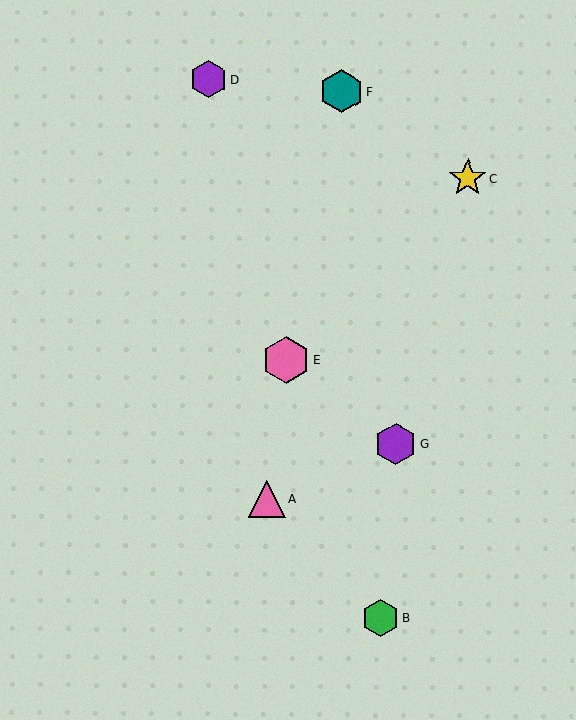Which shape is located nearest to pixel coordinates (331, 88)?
The teal hexagon (labeled F) at (342, 92) is nearest to that location.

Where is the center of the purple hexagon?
The center of the purple hexagon is at (209, 79).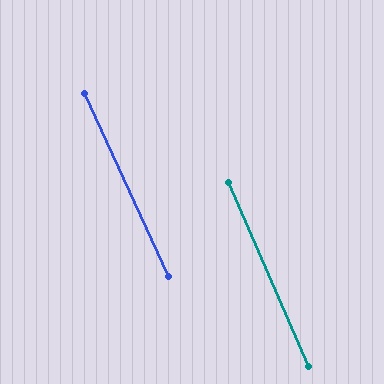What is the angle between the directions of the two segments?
Approximately 1 degree.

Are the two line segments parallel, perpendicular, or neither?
Parallel — their directions differ by only 1.0°.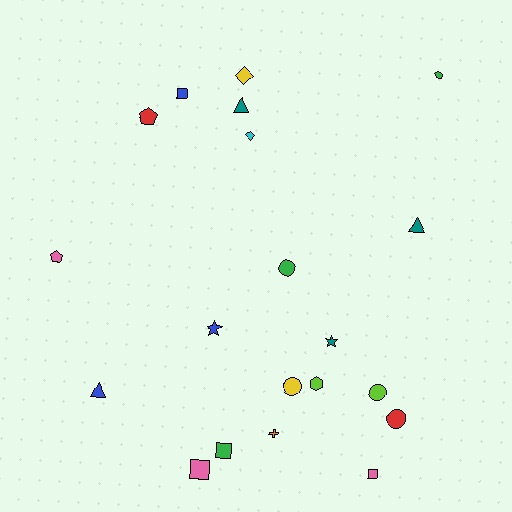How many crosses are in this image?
There is 1 cross.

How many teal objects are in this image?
There are 3 teal objects.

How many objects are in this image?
There are 20 objects.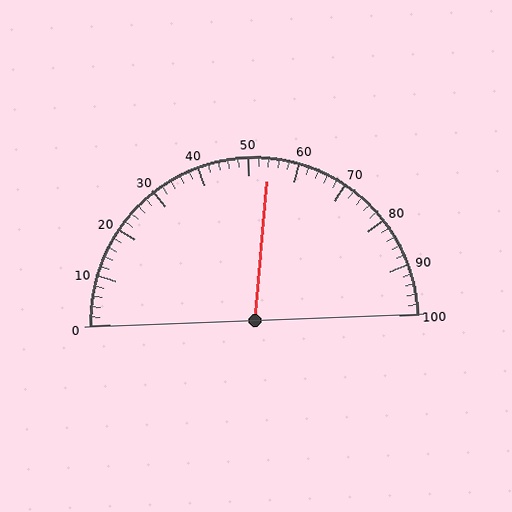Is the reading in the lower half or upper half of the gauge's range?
The reading is in the upper half of the range (0 to 100).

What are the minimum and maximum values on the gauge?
The gauge ranges from 0 to 100.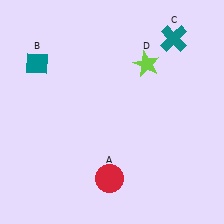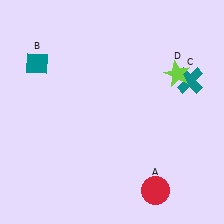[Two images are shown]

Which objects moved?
The objects that moved are: the red circle (A), the teal cross (C), the lime star (D).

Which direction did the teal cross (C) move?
The teal cross (C) moved down.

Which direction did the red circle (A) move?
The red circle (A) moved right.